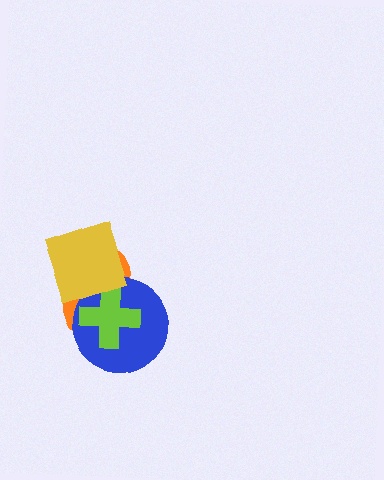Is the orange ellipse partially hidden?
Yes, it is partially covered by another shape.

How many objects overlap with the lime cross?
3 objects overlap with the lime cross.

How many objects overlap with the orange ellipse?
3 objects overlap with the orange ellipse.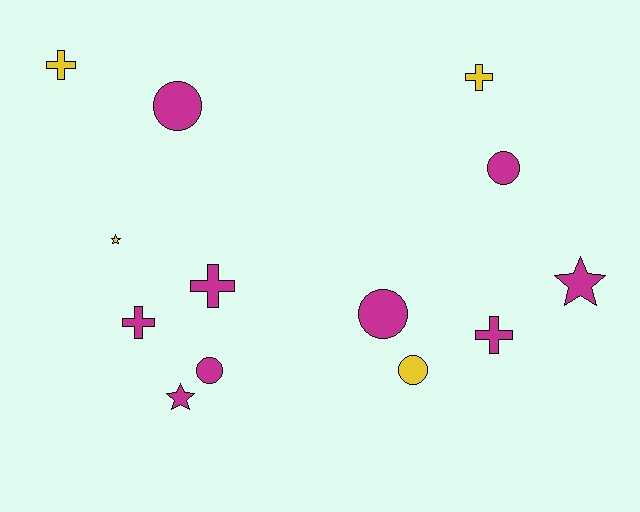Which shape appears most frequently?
Cross, with 5 objects.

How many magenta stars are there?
There are 2 magenta stars.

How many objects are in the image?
There are 13 objects.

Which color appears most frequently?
Magenta, with 9 objects.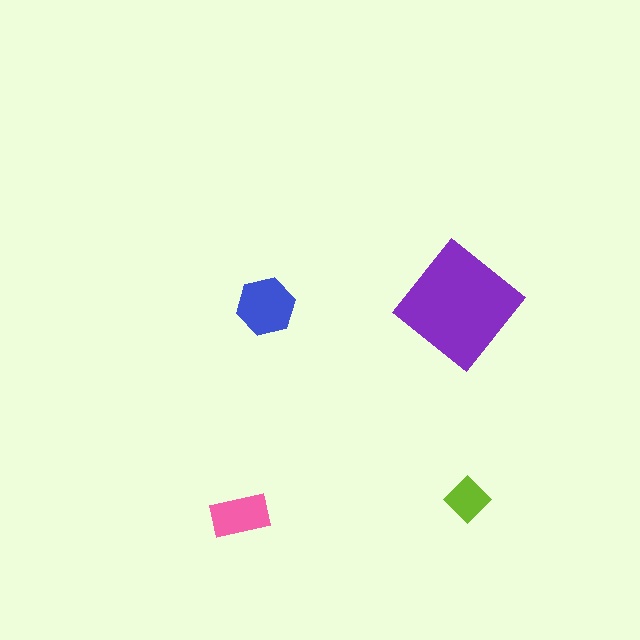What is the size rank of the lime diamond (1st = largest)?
4th.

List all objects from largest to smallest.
The purple diamond, the blue hexagon, the pink rectangle, the lime diamond.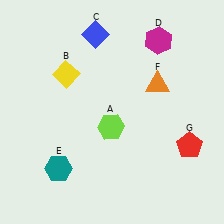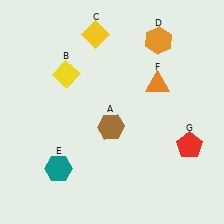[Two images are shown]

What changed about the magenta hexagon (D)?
In Image 1, D is magenta. In Image 2, it changed to orange.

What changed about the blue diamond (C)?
In Image 1, C is blue. In Image 2, it changed to yellow.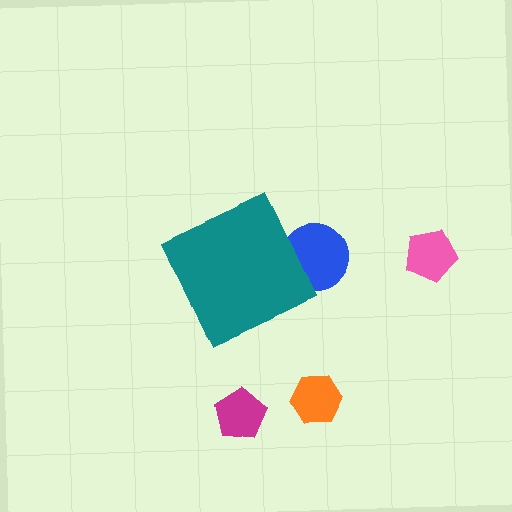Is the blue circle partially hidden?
Yes, the blue circle is partially hidden behind the teal diamond.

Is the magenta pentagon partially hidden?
No, the magenta pentagon is fully visible.